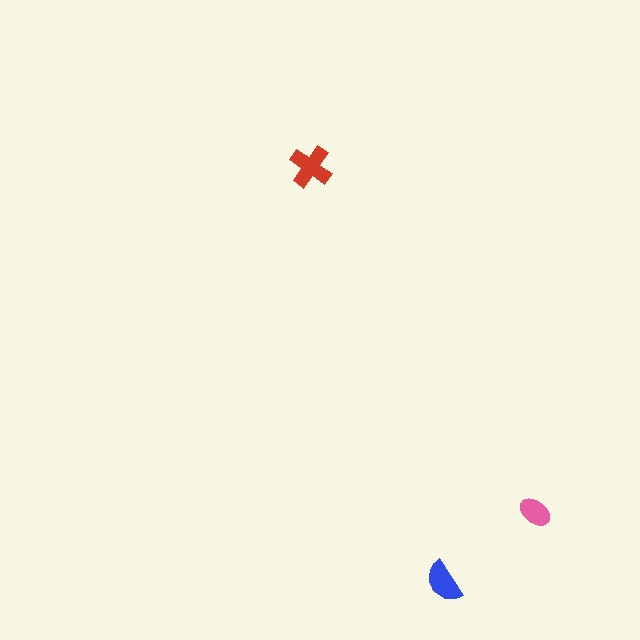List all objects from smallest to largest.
The pink ellipse, the blue semicircle, the red cross.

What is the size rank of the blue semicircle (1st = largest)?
2nd.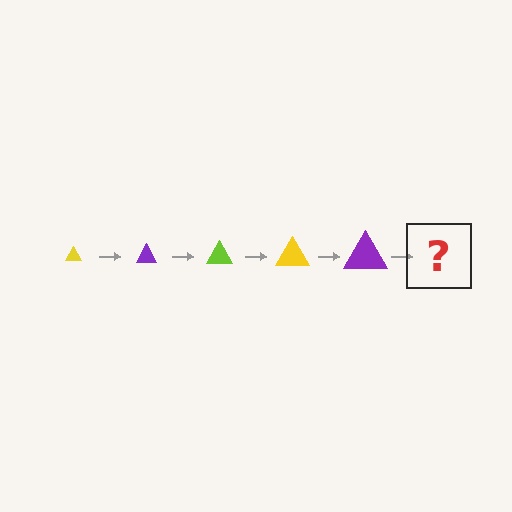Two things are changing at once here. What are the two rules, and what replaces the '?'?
The two rules are that the triangle grows larger each step and the color cycles through yellow, purple, and lime. The '?' should be a lime triangle, larger than the previous one.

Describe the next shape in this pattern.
It should be a lime triangle, larger than the previous one.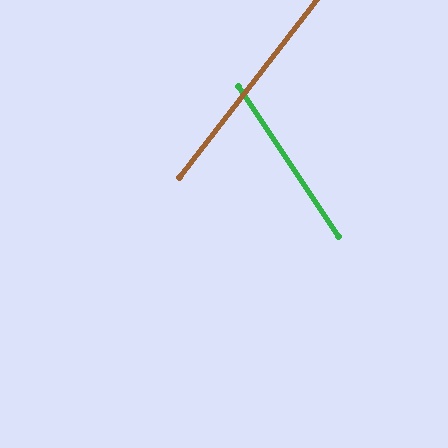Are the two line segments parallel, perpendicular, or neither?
Neither parallel nor perpendicular — they differ by about 71°.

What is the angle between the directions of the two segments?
Approximately 71 degrees.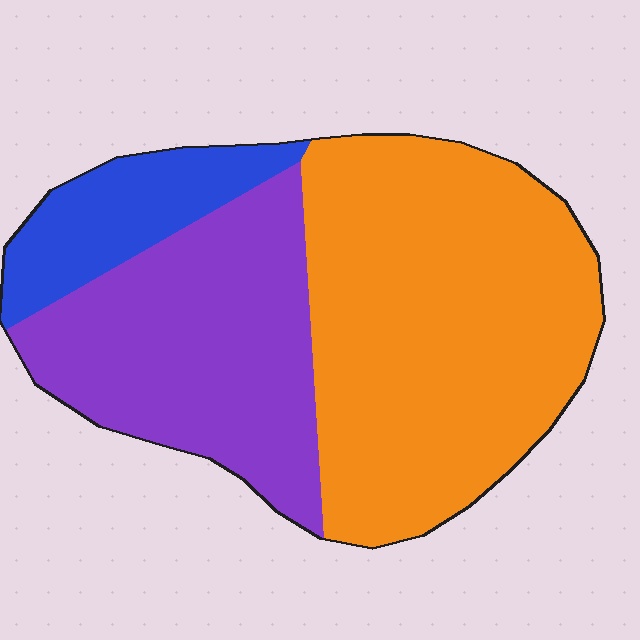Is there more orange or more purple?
Orange.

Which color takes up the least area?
Blue, at roughly 15%.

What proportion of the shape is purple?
Purple covers 34% of the shape.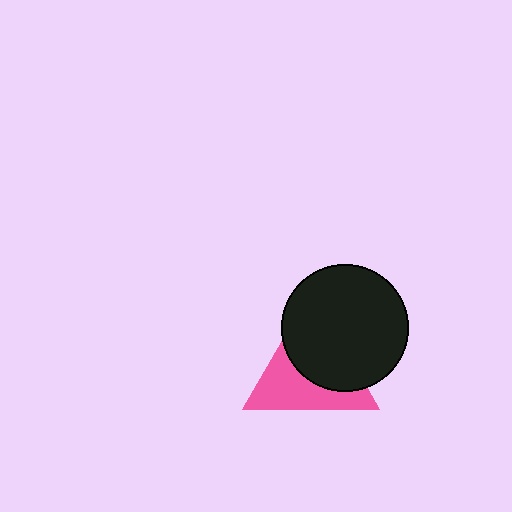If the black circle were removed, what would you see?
You would see the complete pink triangle.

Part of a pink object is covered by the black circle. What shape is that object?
It is a triangle.